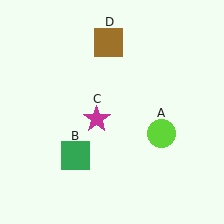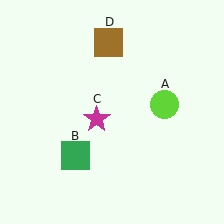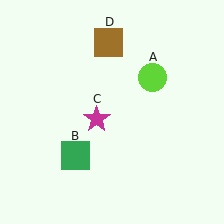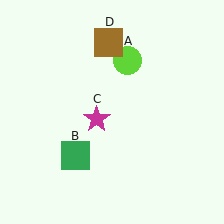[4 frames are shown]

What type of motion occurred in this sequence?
The lime circle (object A) rotated counterclockwise around the center of the scene.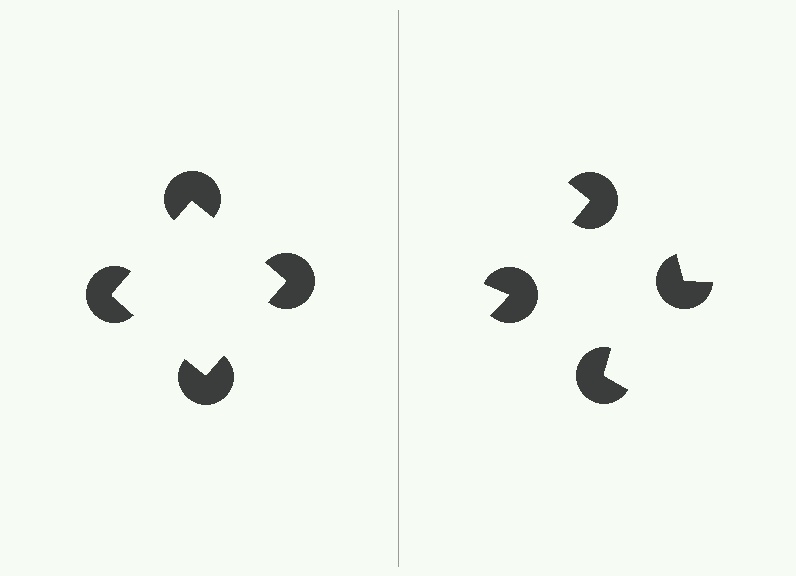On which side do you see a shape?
An illusory square appears on the left side. On the right side the wedge cuts are rotated, so no coherent shape forms.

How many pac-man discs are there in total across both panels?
8 — 4 on each side.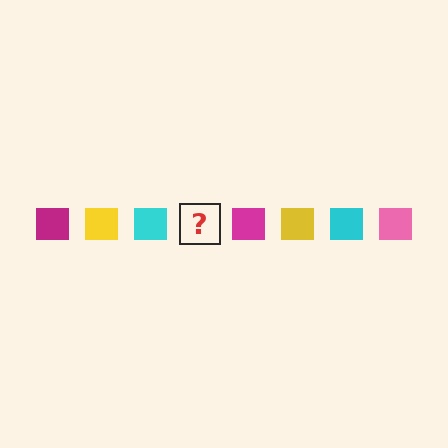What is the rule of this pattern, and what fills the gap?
The rule is that the pattern cycles through magenta, yellow, cyan, pink squares. The gap should be filled with a pink square.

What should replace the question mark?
The question mark should be replaced with a pink square.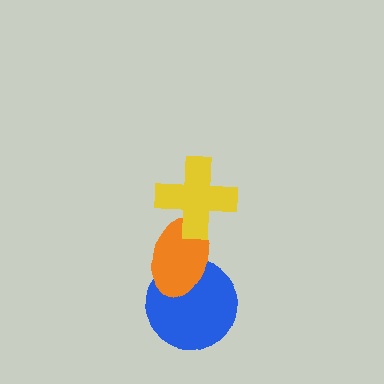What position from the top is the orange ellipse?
The orange ellipse is 2nd from the top.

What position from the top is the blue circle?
The blue circle is 3rd from the top.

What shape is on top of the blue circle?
The orange ellipse is on top of the blue circle.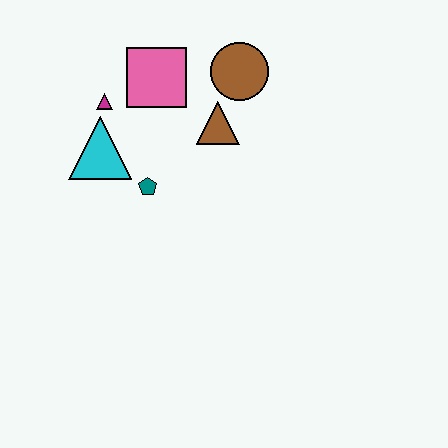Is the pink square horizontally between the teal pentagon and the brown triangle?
Yes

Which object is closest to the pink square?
The magenta triangle is closest to the pink square.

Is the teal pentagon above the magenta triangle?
No